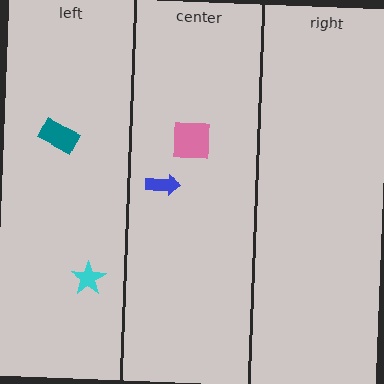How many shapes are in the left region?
2.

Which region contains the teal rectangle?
The left region.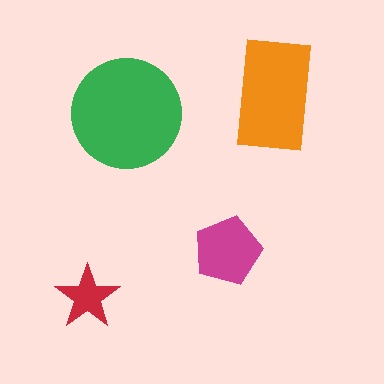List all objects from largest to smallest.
The green circle, the orange rectangle, the magenta pentagon, the red star.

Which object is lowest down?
The red star is bottommost.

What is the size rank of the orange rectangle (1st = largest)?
2nd.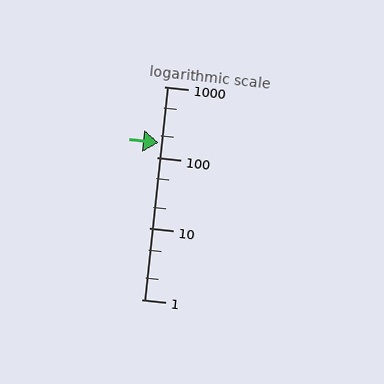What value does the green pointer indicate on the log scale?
The pointer indicates approximately 160.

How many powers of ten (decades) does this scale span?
The scale spans 3 decades, from 1 to 1000.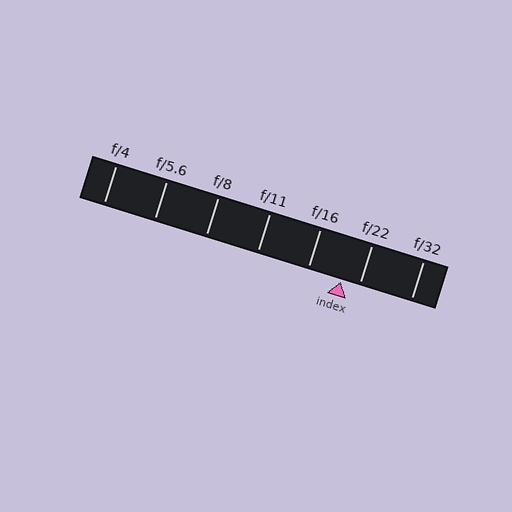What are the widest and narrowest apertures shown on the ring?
The widest aperture shown is f/4 and the narrowest is f/32.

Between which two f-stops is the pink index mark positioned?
The index mark is between f/16 and f/22.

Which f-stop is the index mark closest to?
The index mark is closest to f/22.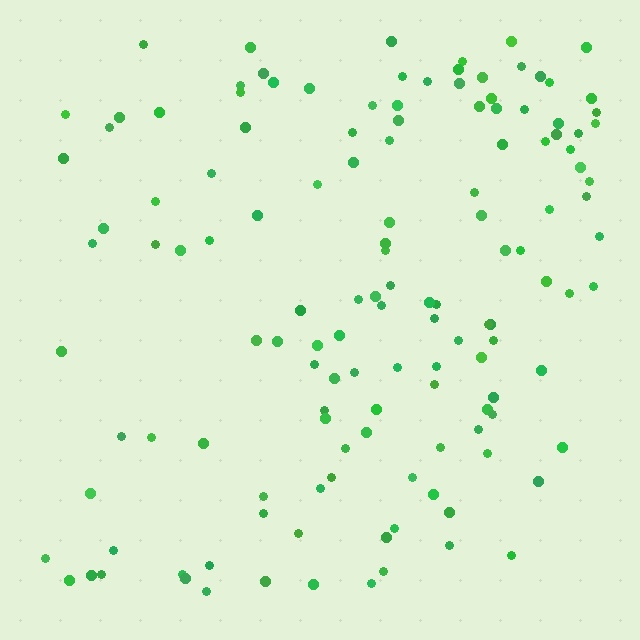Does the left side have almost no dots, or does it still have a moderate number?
Still a moderate number, just noticeably fewer than the right.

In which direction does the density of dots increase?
From left to right, with the right side densest.